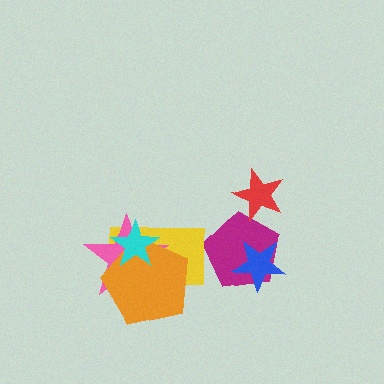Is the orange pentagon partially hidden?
Yes, it is partially covered by another shape.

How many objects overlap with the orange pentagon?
3 objects overlap with the orange pentagon.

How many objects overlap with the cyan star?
3 objects overlap with the cyan star.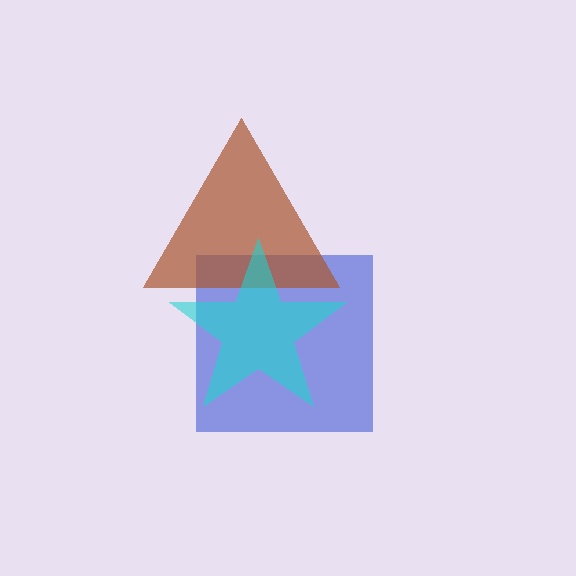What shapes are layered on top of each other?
The layered shapes are: a blue square, a brown triangle, a cyan star.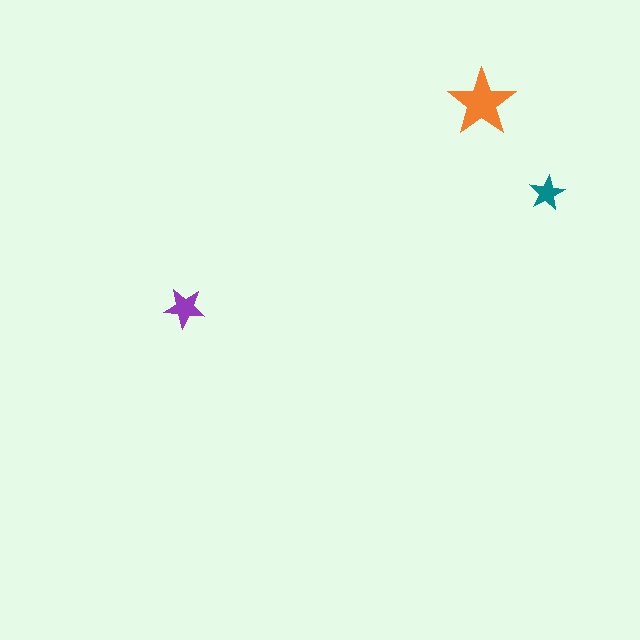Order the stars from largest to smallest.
the orange one, the purple one, the teal one.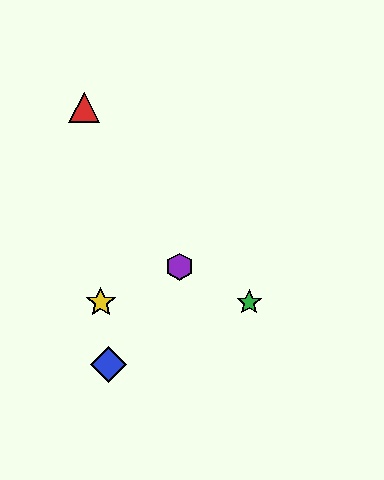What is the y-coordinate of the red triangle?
The red triangle is at y≈107.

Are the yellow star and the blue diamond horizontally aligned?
No, the yellow star is at y≈302 and the blue diamond is at y≈365.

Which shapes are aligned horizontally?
The green star, the yellow star are aligned horizontally.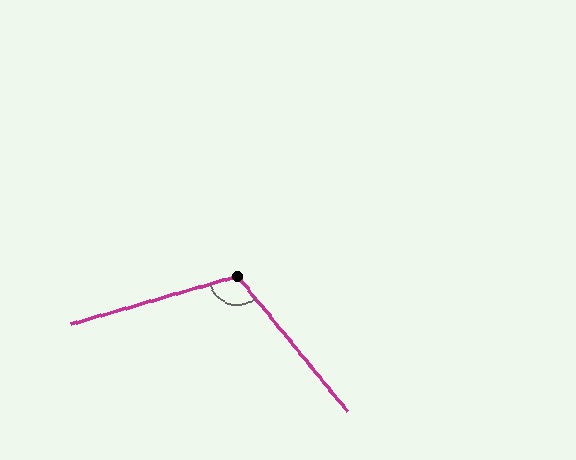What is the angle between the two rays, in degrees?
Approximately 113 degrees.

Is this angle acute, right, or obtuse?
It is obtuse.